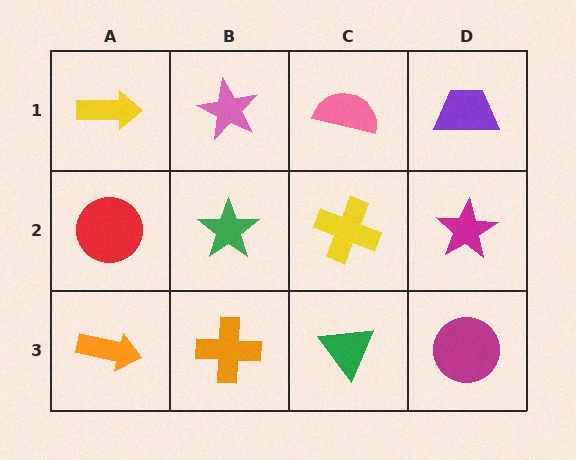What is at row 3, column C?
A green triangle.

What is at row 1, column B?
A pink star.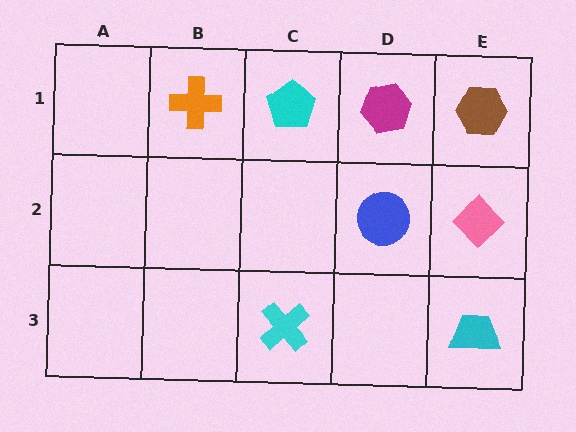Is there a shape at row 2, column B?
No, that cell is empty.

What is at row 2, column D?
A blue circle.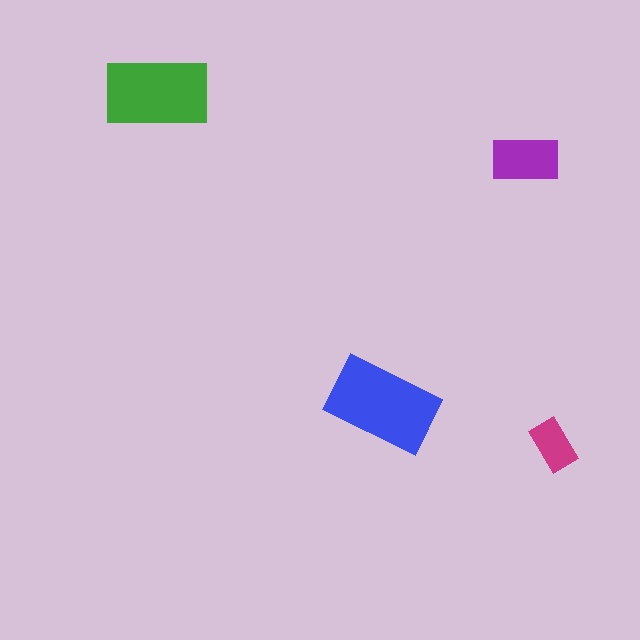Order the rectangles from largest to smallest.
the blue one, the green one, the purple one, the magenta one.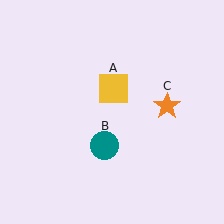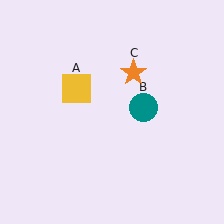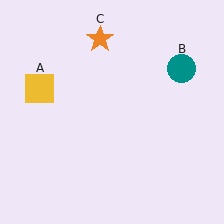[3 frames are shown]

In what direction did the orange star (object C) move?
The orange star (object C) moved up and to the left.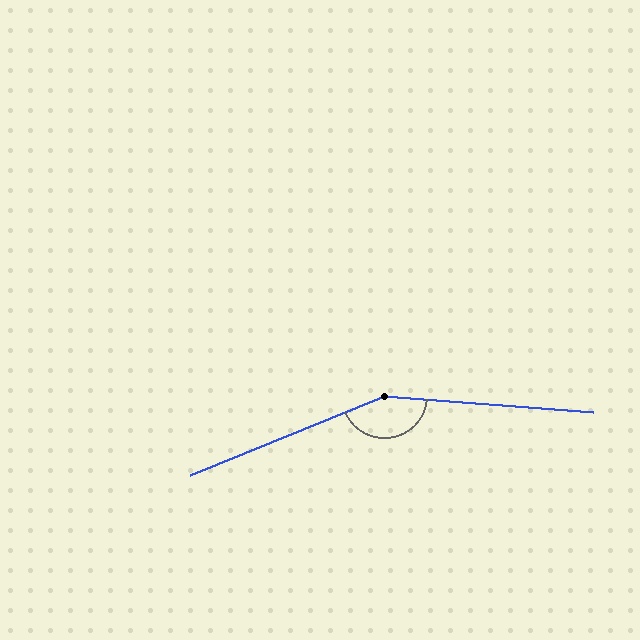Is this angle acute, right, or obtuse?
It is obtuse.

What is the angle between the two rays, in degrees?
Approximately 154 degrees.